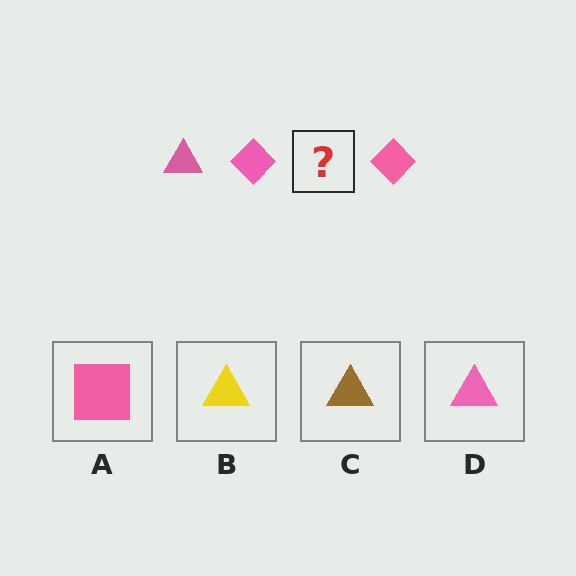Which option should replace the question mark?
Option D.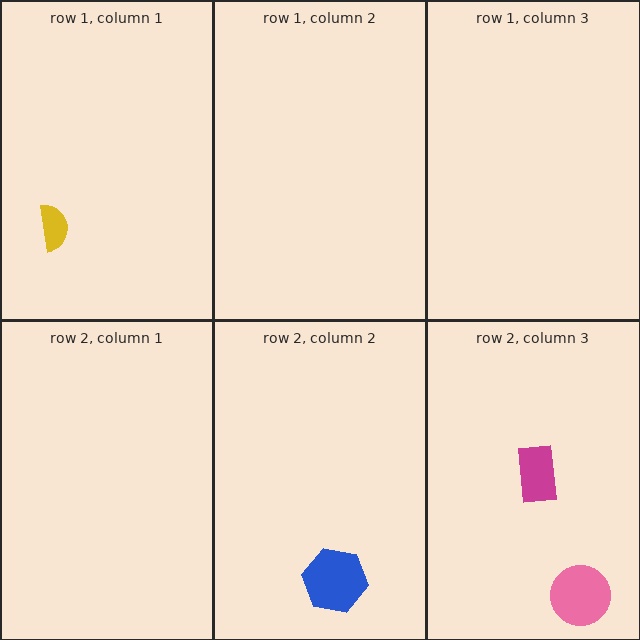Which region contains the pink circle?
The row 2, column 3 region.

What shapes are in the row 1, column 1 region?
The yellow semicircle.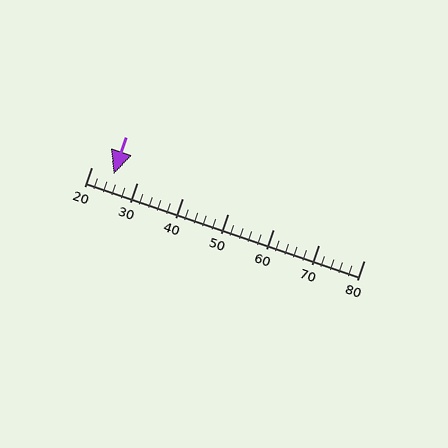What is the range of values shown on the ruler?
The ruler shows values from 20 to 80.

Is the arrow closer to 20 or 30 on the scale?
The arrow is closer to 20.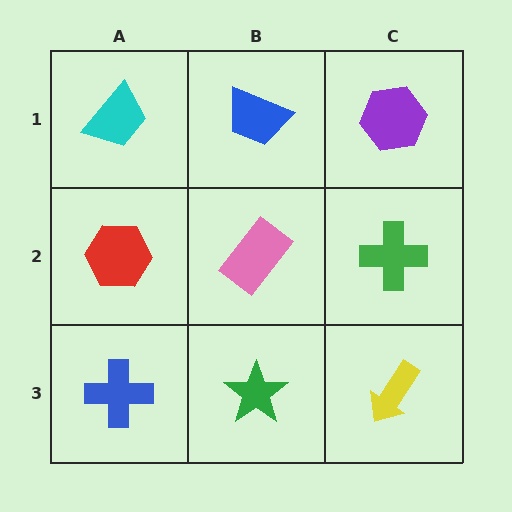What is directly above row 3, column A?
A red hexagon.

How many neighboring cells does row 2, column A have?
3.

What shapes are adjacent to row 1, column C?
A green cross (row 2, column C), a blue trapezoid (row 1, column B).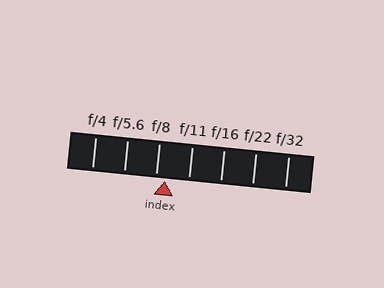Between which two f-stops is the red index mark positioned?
The index mark is between f/8 and f/11.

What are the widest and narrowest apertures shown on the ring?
The widest aperture shown is f/4 and the narrowest is f/32.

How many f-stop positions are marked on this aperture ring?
There are 7 f-stop positions marked.